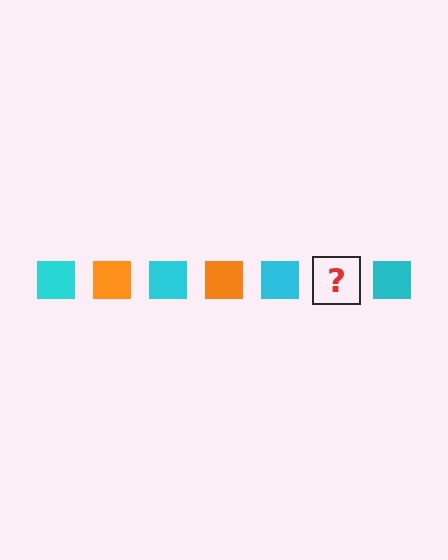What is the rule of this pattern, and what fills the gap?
The rule is that the pattern cycles through cyan, orange squares. The gap should be filled with an orange square.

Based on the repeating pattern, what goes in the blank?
The blank should be an orange square.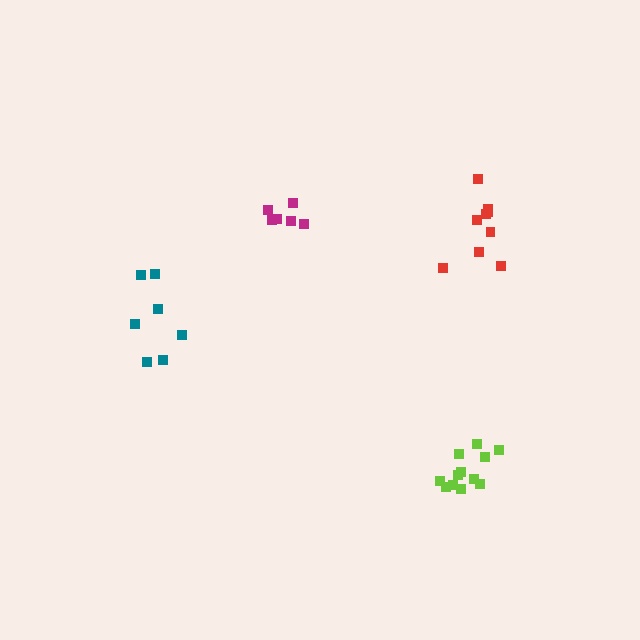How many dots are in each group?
Group 1: 12 dots, Group 2: 9 dots, Group 3: 6 dots, Group 4: 7 dots (34 total).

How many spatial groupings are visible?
There are 4 spatial groupings.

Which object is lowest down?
The lime cluster is bottommost.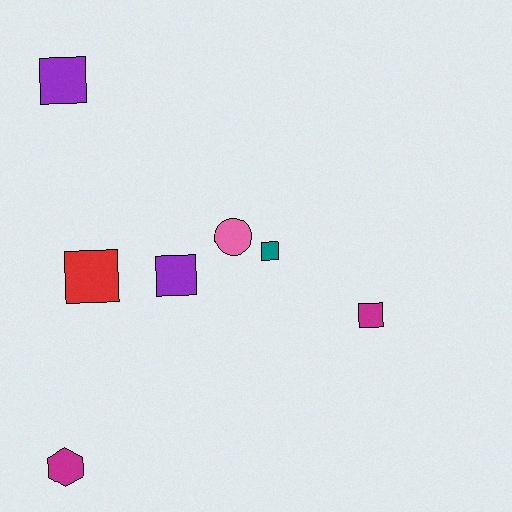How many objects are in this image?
There are 7 objects.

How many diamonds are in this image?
There are no diamonds.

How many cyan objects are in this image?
There are no cyan objects.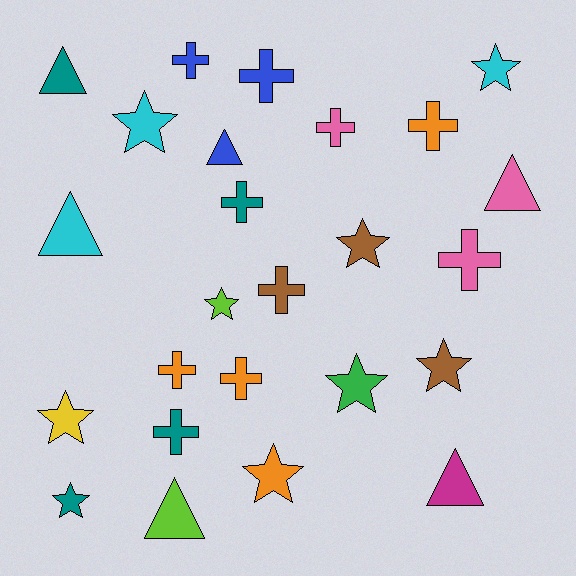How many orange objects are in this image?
There are 4 orange objects.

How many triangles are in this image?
There are 6 triangles.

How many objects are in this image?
There are 25 objects.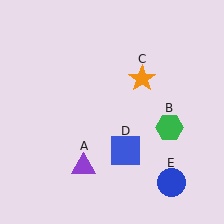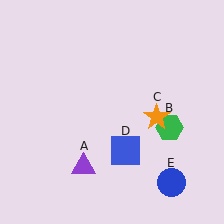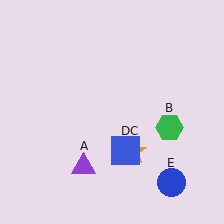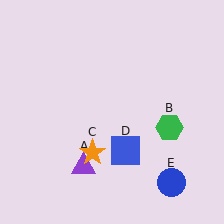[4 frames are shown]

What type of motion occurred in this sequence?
The orange star (object C) rotated clockwise around the center of the scene.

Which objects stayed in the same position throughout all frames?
Purple triangle (object A) and green hexagon (object B) and blue square (object D) and blue circle (object E) remained stationary.